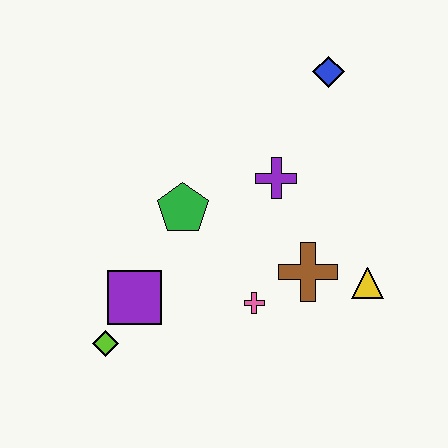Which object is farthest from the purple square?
The blue diamond is farthest from the purple square.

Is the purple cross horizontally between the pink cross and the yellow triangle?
Yes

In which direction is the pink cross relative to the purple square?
The pink cross is to the right of the purple square.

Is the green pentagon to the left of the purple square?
No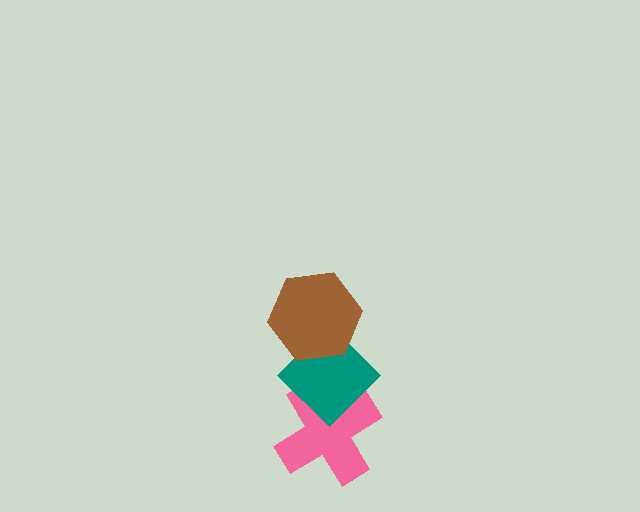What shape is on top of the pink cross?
The teal diamond is on top of the pink cross.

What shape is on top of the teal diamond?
The brown hexagon is on top of the teal diamond.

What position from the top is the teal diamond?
The teal diamond is 2nd from the top.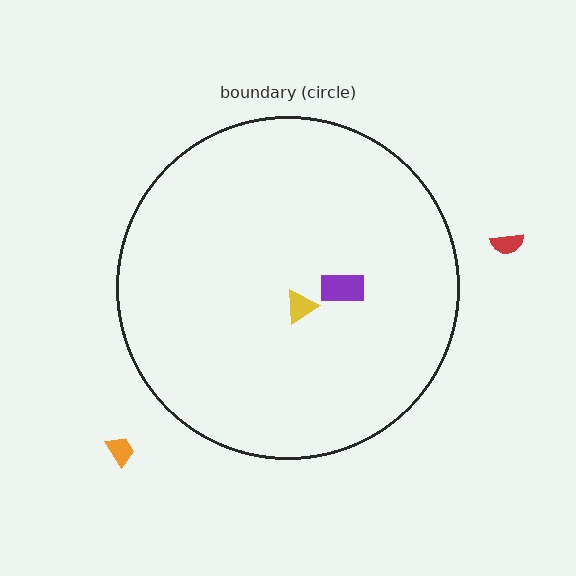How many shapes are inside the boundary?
2 inside, 2 outside.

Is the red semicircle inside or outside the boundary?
Outside.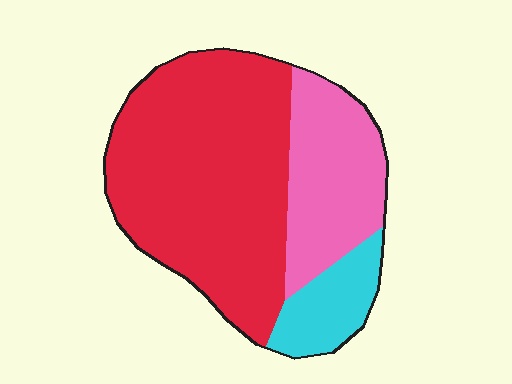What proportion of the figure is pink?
Pink covers around 25% of the figure.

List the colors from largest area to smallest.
From largest to smallest: red, pink, cyan.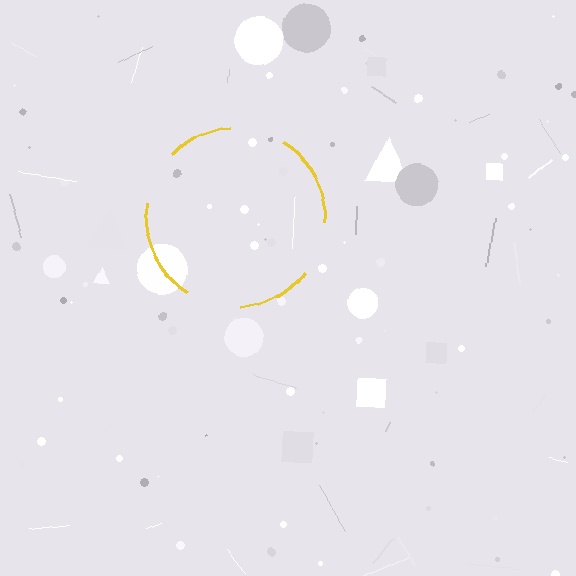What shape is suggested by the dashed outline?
The dashed outline suggests a circle.